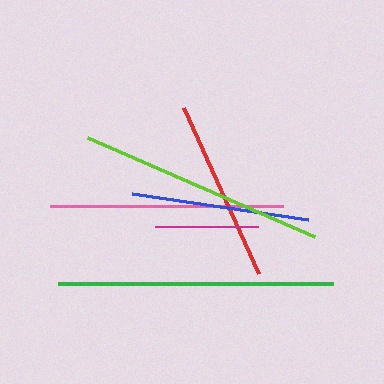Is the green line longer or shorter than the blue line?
The green line is longer than the blue line.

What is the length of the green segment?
The green segment is approximately 275 pixels long.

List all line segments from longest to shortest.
From longest to shortest: green, lime, pink, red, blue, magenta.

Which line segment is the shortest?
The magenta line is the shortest at approximately 104 pixels.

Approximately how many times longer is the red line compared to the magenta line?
The red line is approximately 1.8 times the length of the magenta line.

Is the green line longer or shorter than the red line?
The green line is longer than the red line.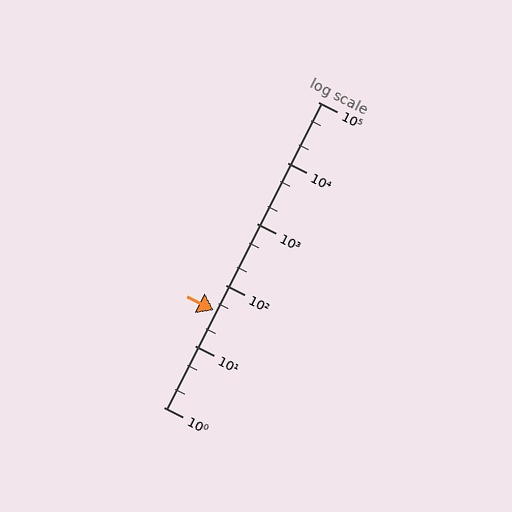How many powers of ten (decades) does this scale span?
The scale spans 5 decades, from 1 to 100000.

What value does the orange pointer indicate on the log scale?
The pointer indicates approximately 38.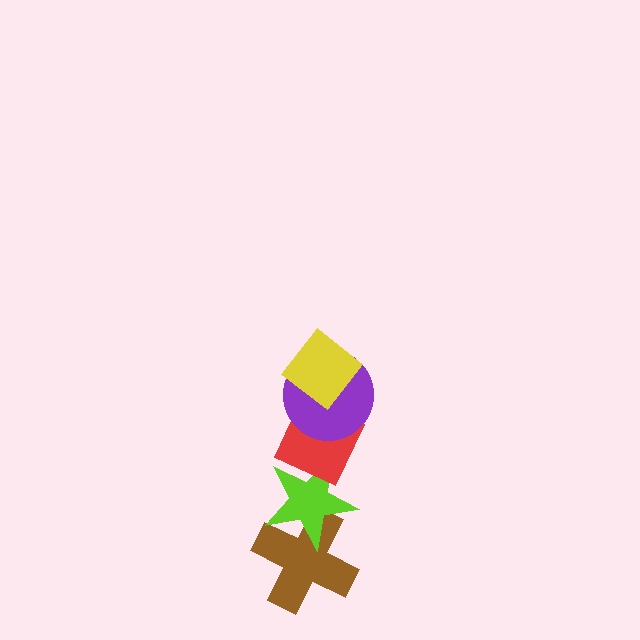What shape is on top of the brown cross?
The lime star is on top of the brown cross.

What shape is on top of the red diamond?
The purple circle is on top of the red diamond.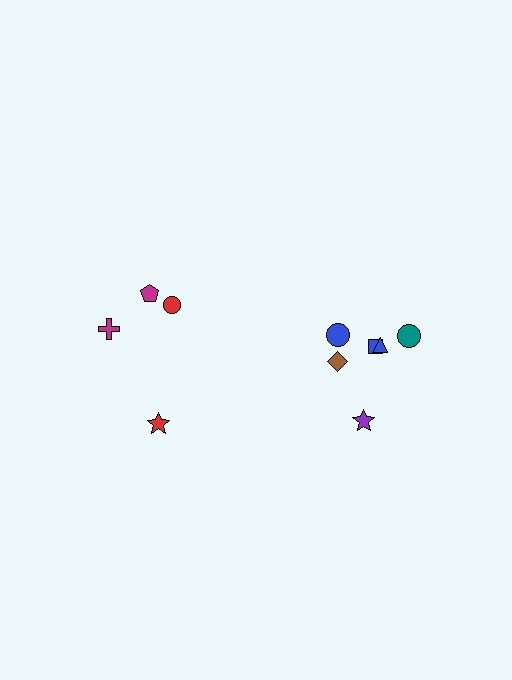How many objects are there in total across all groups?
There are 10 objects.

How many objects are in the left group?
There are 4 objects.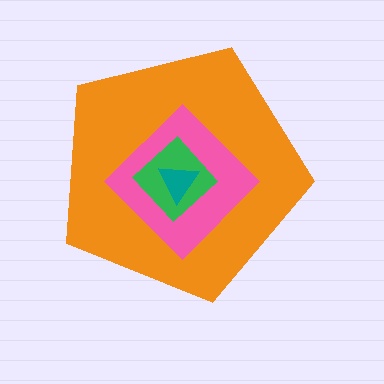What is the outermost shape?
The orange pentagon.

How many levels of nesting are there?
4.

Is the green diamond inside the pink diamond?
Yes.